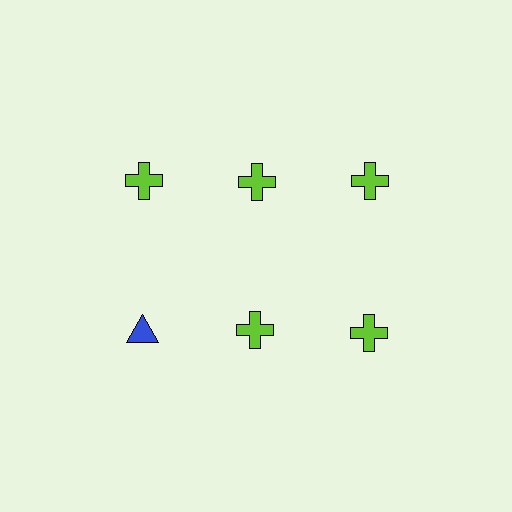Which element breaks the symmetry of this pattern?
The blue triangle in the second row, leftmost column breaks the symmetry. All other shapes are lime crosses.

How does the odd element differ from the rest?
It differs in both color (blue instead of lime) and shape (triangle instead of cross).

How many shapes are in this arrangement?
There are 6 shapes arranged in a grid pattern.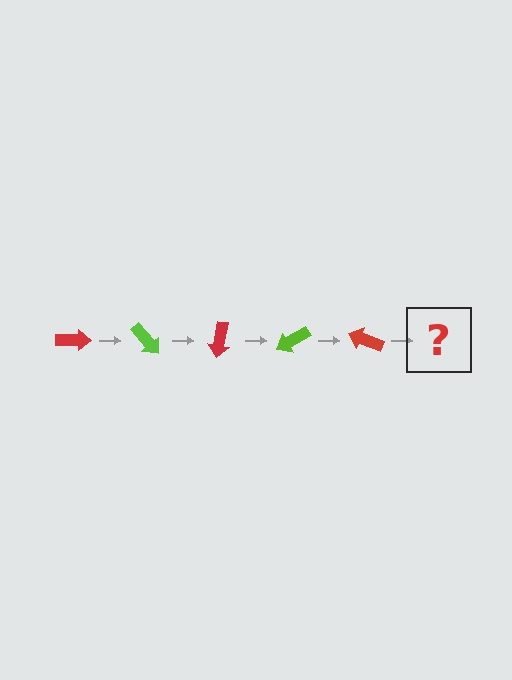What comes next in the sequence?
The next element should be a lime arrow, rotated 250 degrees from the start.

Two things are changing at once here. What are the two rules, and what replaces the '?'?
The two rules are that it rotates 50 degrees each step and the color cycles through red and lime. The '?' should be a lime arrow, rotated 250 degrees from the start.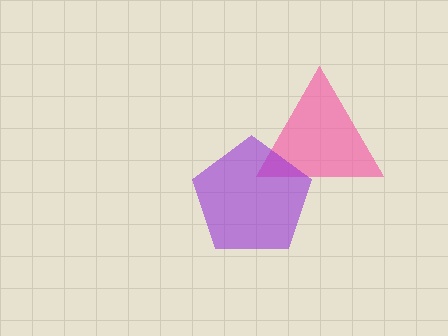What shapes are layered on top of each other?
The layered shapes are: a pink triangle, a purple pentagon.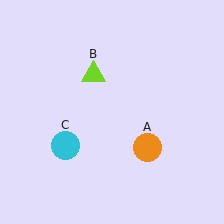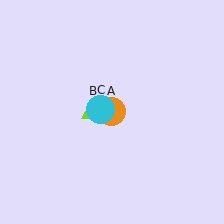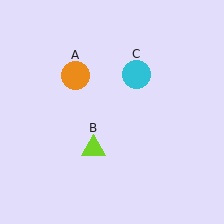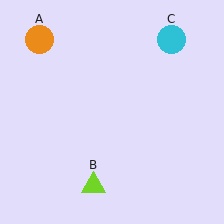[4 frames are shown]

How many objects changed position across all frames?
3 objects changed position: orange circle (object A), lime triangle (object B), cyan circle (object C).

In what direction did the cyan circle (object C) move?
The cyan circle (object C) moved up and to the right.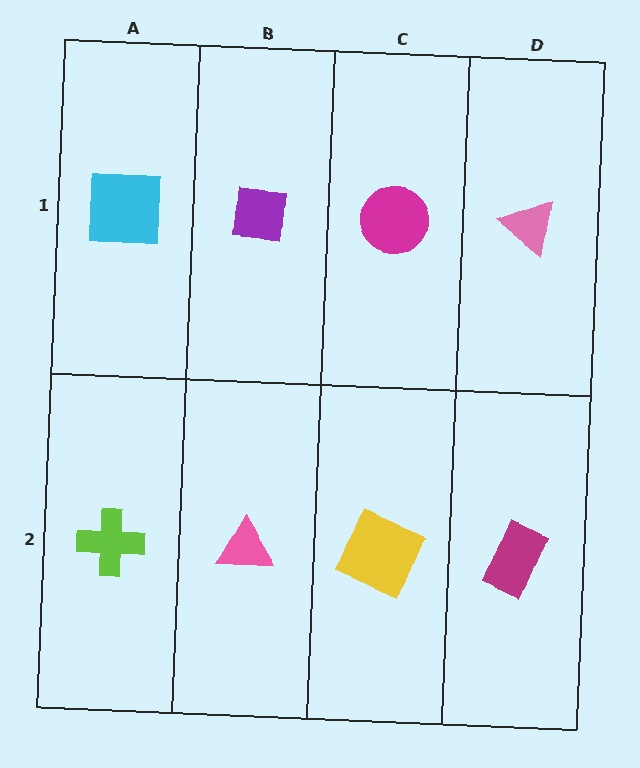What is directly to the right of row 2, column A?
A pink triangle.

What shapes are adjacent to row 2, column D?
A pink triangle (row 1, column D), a yellow square (row 2, column C).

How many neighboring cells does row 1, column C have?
3.